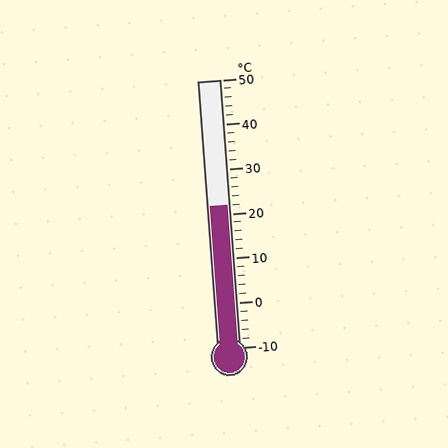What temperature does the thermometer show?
The thermometer shows approximately 22°C.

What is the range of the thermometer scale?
The thermometer scale ranges from -10°C to 50°C.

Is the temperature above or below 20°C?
The temperature is above 20°C.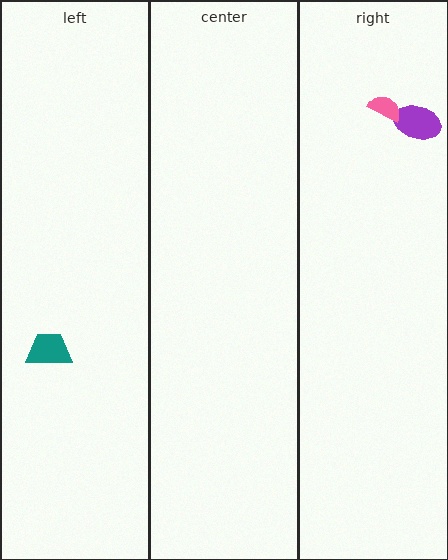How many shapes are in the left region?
1.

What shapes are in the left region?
The teal trapezoid.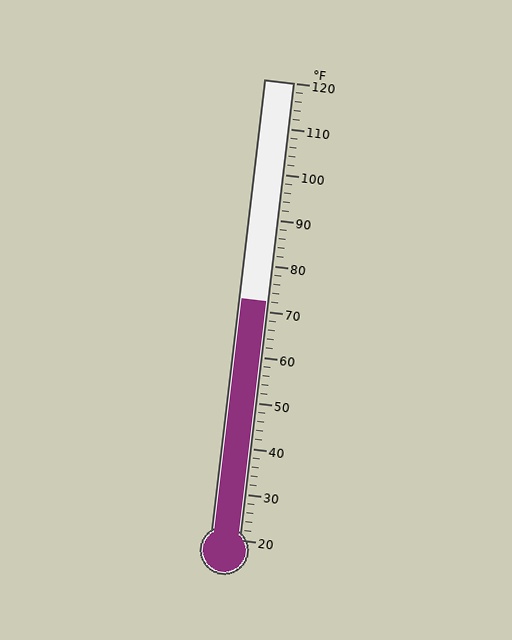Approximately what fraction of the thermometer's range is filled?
The thermometer is filled to approximately 50% of its range.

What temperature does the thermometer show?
The thermometer shows approximately 72°F.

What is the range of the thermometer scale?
The thermometer scale ranges from 20°F to 120°F.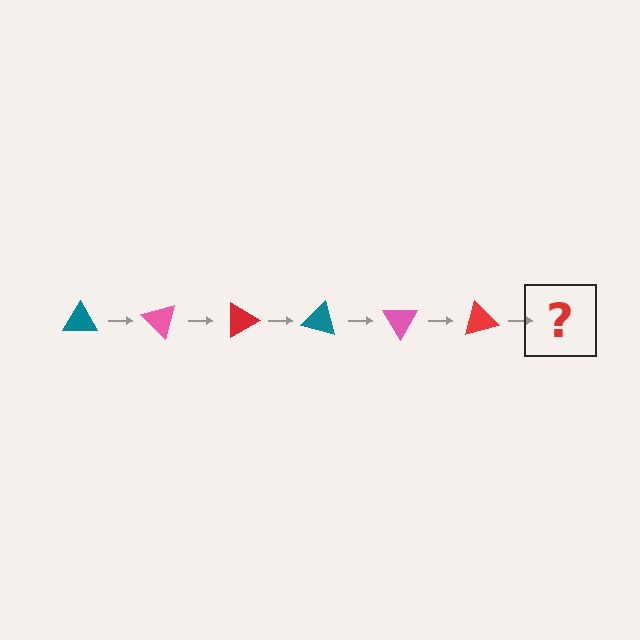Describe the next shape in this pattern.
It should be a teal triangle, rotated 270 degrees from the start.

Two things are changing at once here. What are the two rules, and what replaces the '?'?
The two rules are that it rotates 45 degrees each step and the color cycles through teal, pink, and red. The '?' should be a teal triangle, rotated 270 degrees from the start.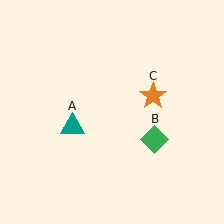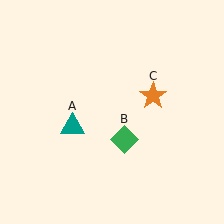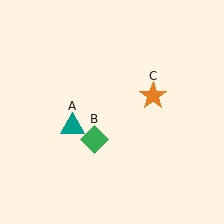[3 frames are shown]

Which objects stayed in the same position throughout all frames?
Teal triangle (object A) and orange star (object C) remained stationary.